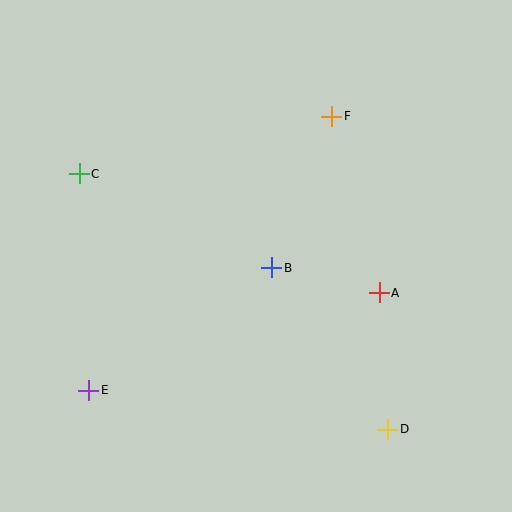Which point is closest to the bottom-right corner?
Point D is closest to the bottom-right corner.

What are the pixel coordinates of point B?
Point B is at (272, 268).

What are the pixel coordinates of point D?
Point D is at (387, 429).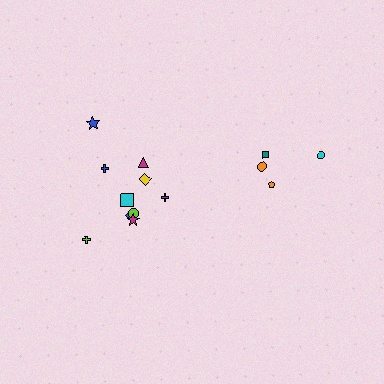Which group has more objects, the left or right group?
The left group.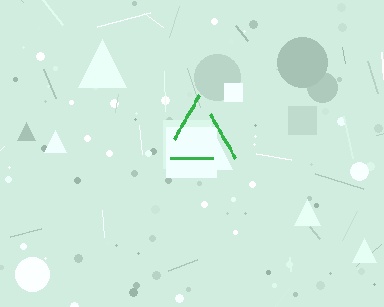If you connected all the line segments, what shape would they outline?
They would outline a triangle.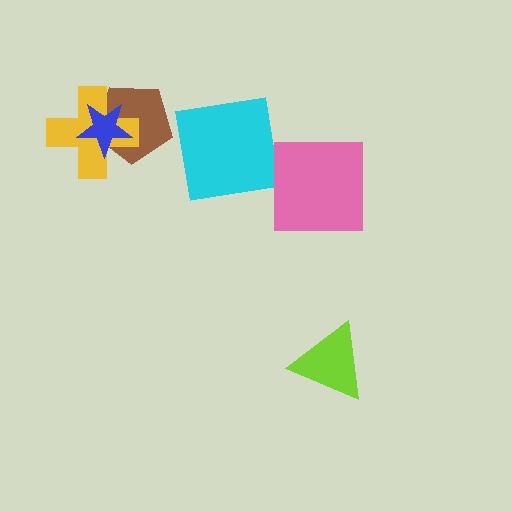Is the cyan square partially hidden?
No, no other shape covers it.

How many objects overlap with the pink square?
0 objects overlap with the pink square.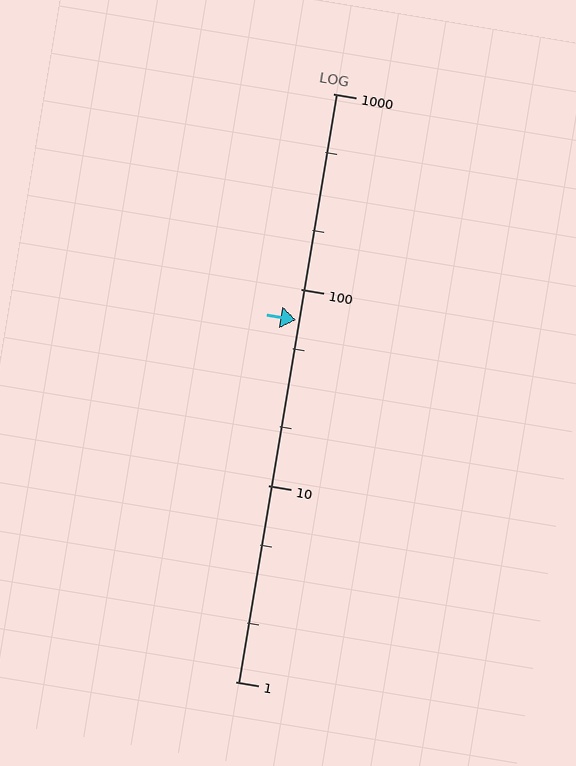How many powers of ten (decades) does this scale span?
The scale spans 3 decades, from 1 to 1000.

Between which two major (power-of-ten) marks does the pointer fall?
The pointer is between 10 and 100.